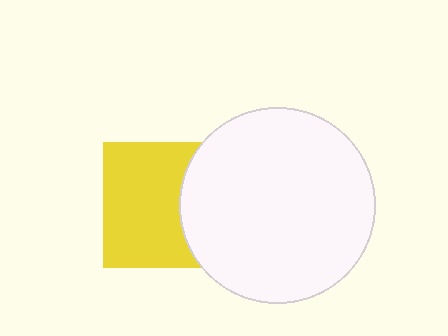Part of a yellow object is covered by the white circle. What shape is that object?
It is a square.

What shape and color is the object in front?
The object in front is a white circle.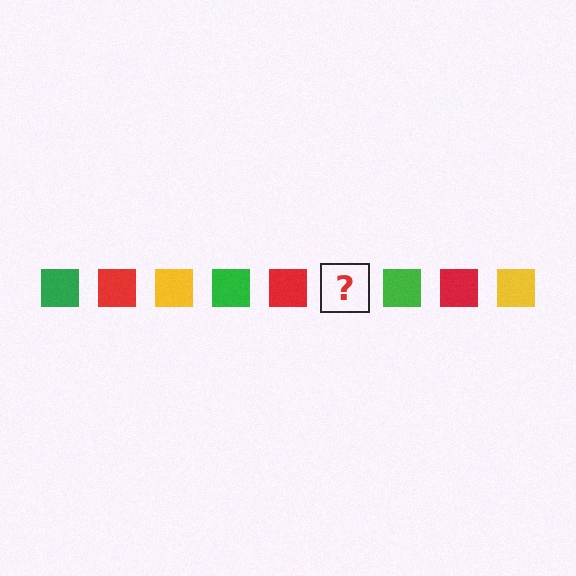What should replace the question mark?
The question mark should be replaced with a yellow square.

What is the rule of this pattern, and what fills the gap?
The rule is that the pattern cycles through green, red, yellow squares. The gap should be filled with a yellow square.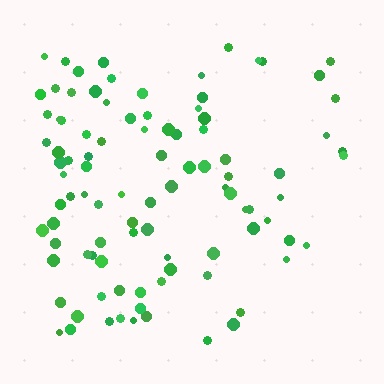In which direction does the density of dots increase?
From right to left, with the left side densest.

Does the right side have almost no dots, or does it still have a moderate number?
Still a moderate number, just noticeably fewer than the left.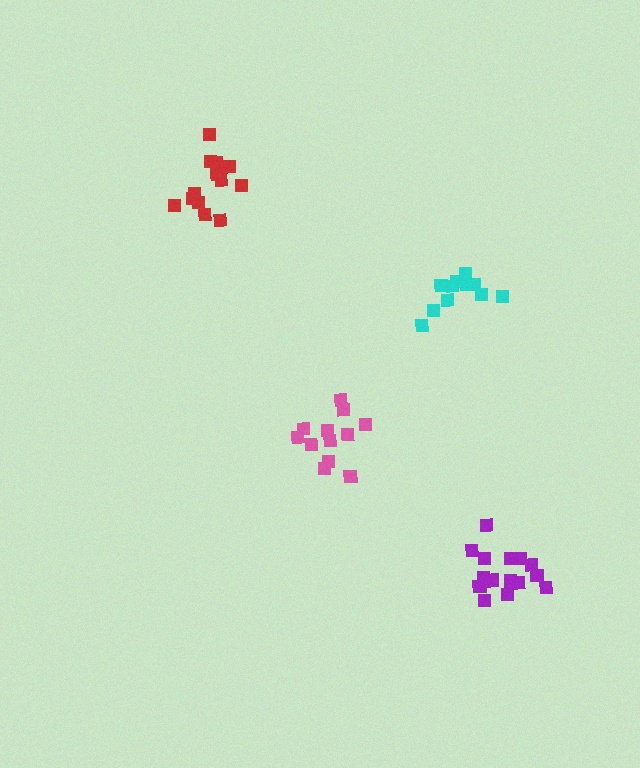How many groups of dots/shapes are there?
There are 4 groups.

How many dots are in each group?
Group 1: 16 dots, Group 2: 12 dots, Group 3: 14 dots, Group 4: 11 dots (53 total).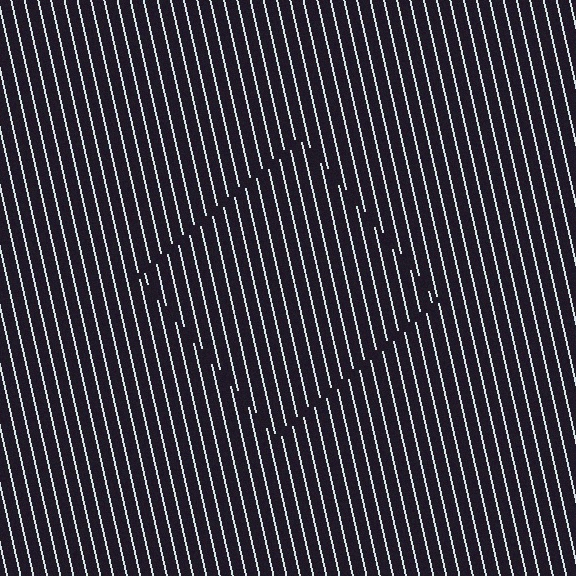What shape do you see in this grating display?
An illusory square. The interior of the shape contains the same grating, shifted by half a period — the contour is defined by the phase discontinuity where line-ends from the inner and outer gratings abut.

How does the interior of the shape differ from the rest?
The interior of the shape contains the same grating, shifted by half a period — the contour is defined by the phase discontinuity where line-ends from the inner and outer gratings abut.